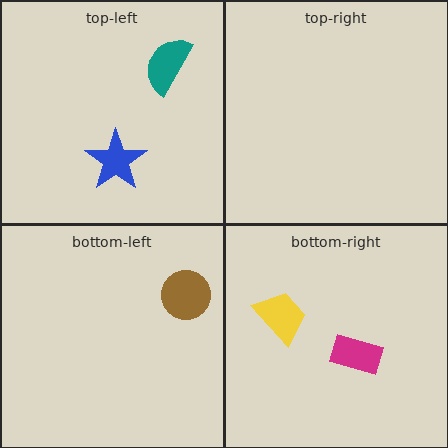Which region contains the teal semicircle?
The top-left region.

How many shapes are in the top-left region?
2.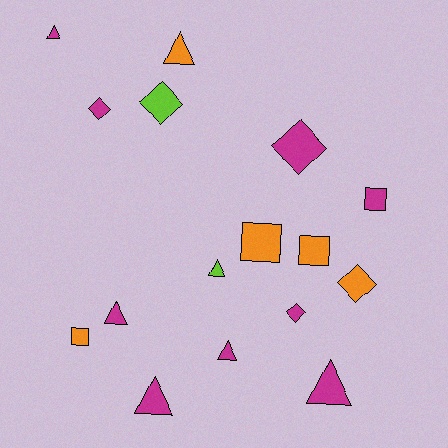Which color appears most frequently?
Magenta, with 9 objects.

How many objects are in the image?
There are 16 objects.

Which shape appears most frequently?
Triangle, with 7 objects.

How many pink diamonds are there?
There are no pink diamonds.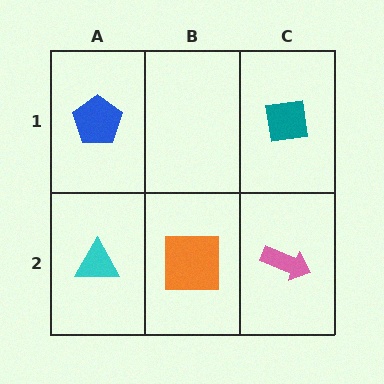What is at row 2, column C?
A pink arrow.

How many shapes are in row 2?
3 shapes.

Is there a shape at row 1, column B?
No, that cell is empty.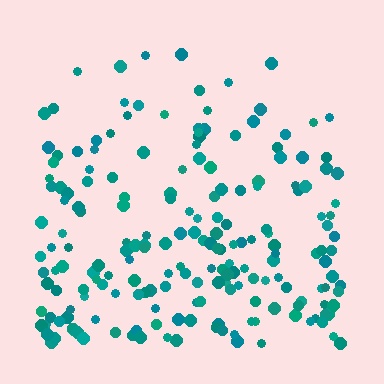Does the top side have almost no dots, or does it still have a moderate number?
Still a moderate number, just noticeably fewer than the bottom.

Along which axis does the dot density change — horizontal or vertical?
Vertical.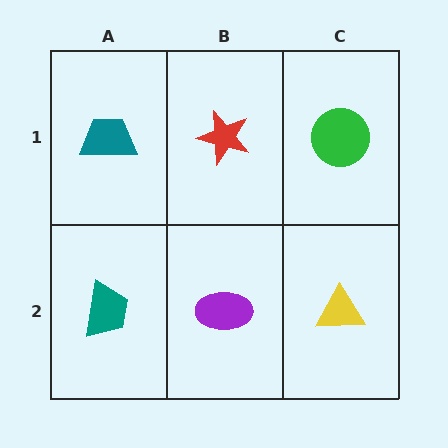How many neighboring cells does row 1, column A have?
2.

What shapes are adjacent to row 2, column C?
A green circle (row 1, column C), a purple ellipse (row 2, column B).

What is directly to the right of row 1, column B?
A green circle.